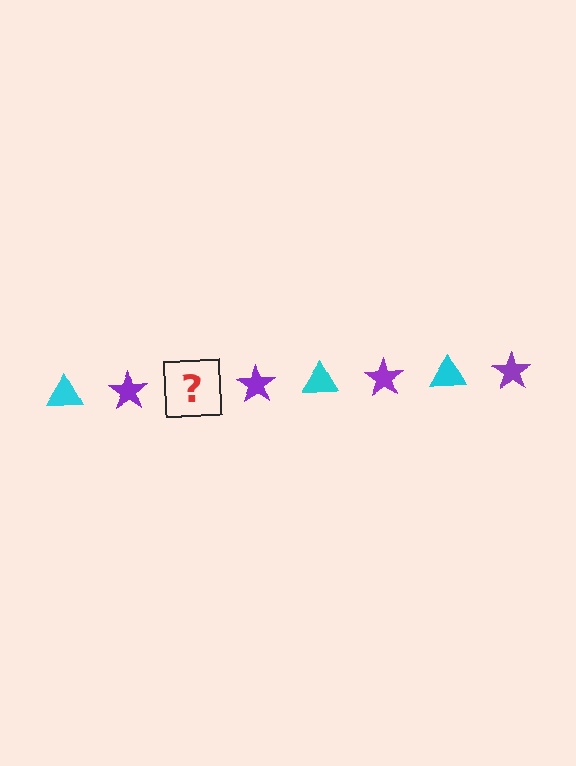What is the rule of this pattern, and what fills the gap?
The rule is that the pattern alternates between cyan triangle and purple star. The gap should be filled with a cyan triangle.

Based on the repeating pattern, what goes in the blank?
The blank should be a cyan triangle.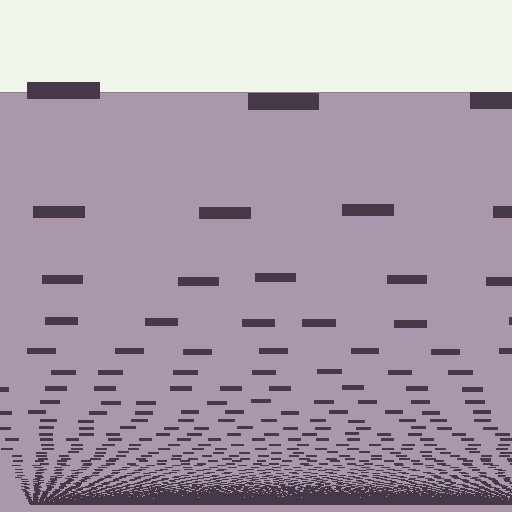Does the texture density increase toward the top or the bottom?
Density increases toward the bottom.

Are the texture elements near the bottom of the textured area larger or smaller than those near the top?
Smaller. The gradient is inverted — elements near the bottom are smaller and denser.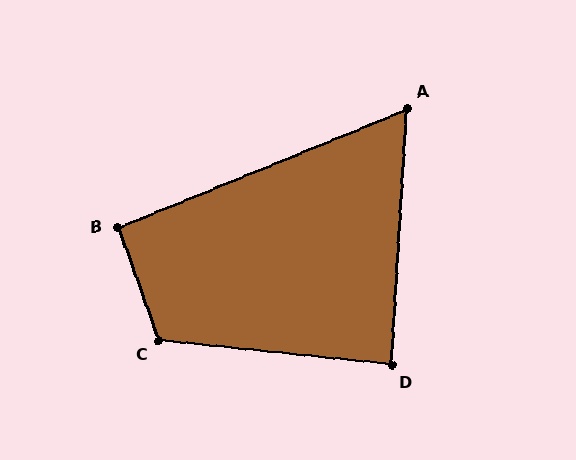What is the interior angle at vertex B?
Approximately 93 degrees (approximately right).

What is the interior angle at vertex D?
Approximately 87 degrees (approximately right).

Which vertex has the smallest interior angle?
A, at approximately 64 degrees.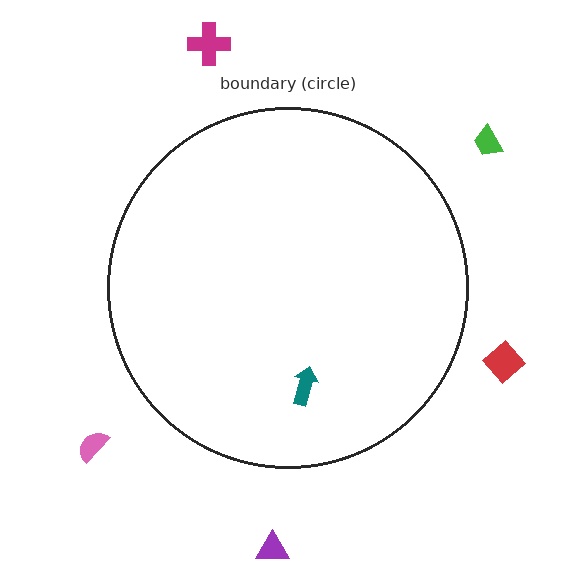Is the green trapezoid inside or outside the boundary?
Outside.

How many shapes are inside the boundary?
1 inside, 5 outside.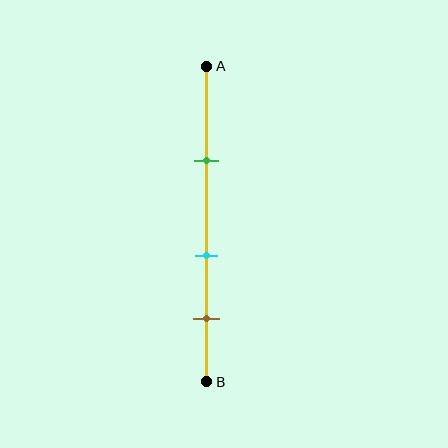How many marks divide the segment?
There are 3 marks dividing the segment.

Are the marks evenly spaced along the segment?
Yes, the marks are approximately evenly spaced.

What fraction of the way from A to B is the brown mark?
The brown mark is approximately 80% (0.8) of the way from A to B.